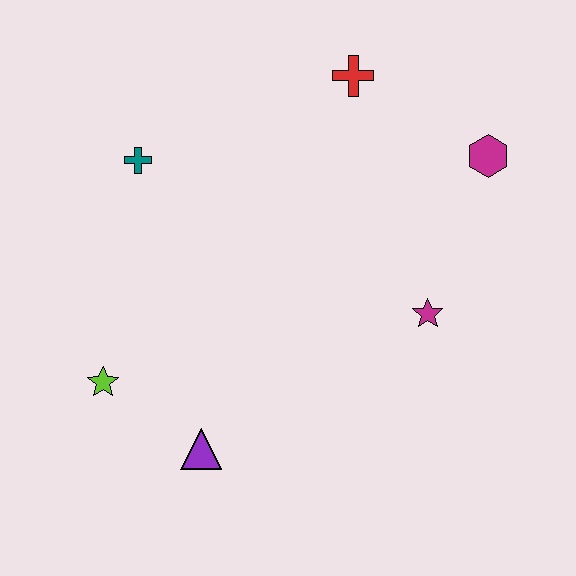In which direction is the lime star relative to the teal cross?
The lime star is below the teal cross.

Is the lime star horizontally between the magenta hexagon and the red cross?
No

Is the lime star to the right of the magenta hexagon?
No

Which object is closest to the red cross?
The magenta hexagon is closest to the red cross.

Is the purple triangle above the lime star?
No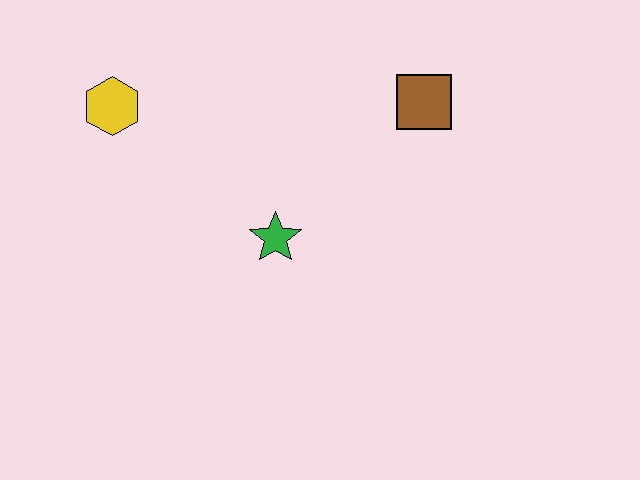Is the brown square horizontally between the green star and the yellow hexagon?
No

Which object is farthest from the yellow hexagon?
The brown square is farthest from the yellow hexagon.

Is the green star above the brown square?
No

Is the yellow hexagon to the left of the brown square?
Yes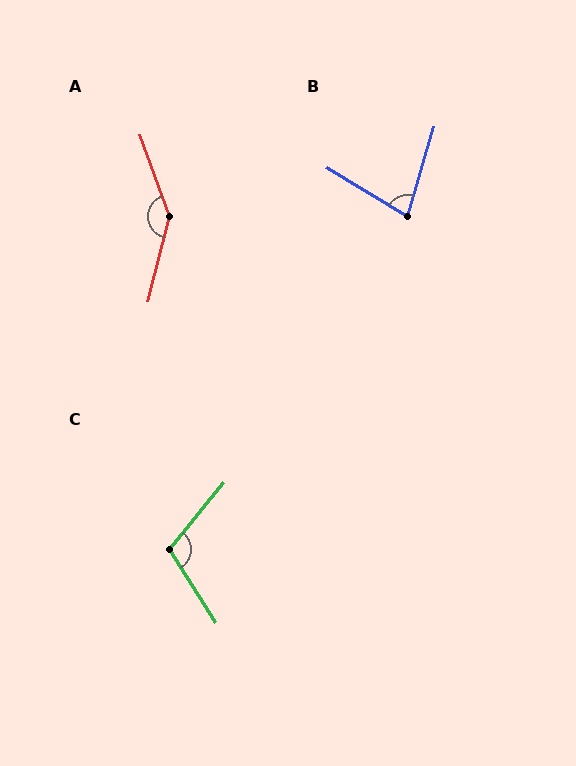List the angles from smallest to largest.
B (75°), C (108°), A (146°).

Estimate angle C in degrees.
Approximately 108 degrees.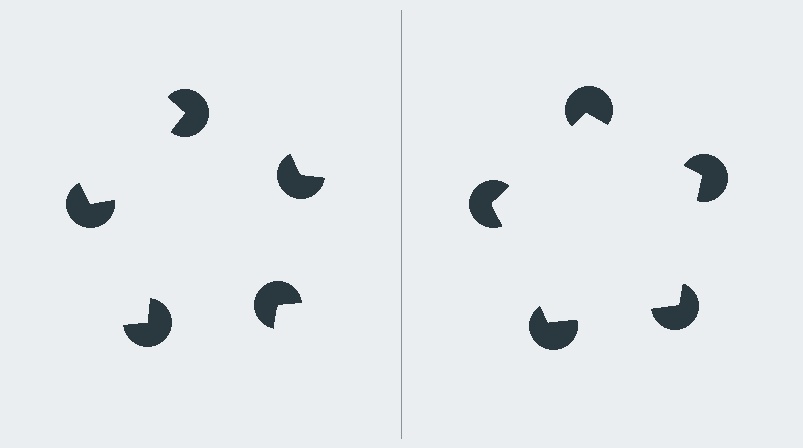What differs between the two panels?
The pac-man discs are positioned identically on both sides; only the wedge orientations differ. On the right they align to a pentagon; on the left they are misaligned.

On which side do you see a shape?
An illusory pentagon appears on the right side. On the left side the wedge cuts are rotated, so no coherent shape forms.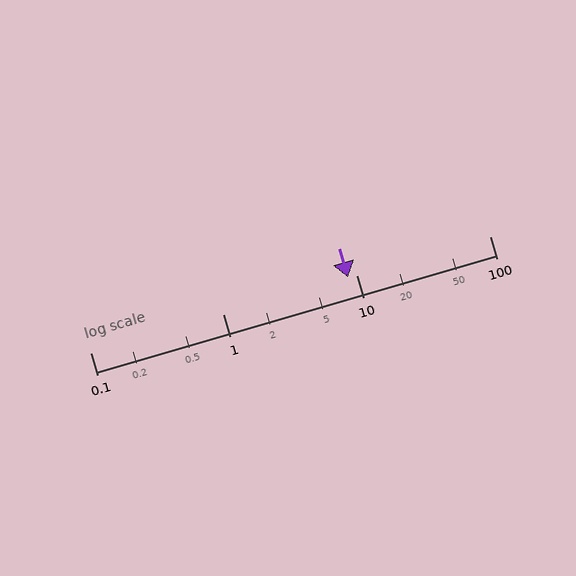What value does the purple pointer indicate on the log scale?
The pointer indicates approximately 8.7.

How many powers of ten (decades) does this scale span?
The scale spans 3 decades, from 0.1 to 100.